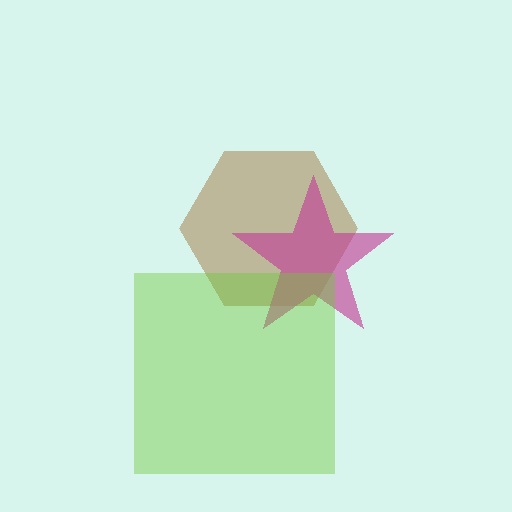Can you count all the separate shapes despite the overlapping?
Yes, there are 3 separate shapes.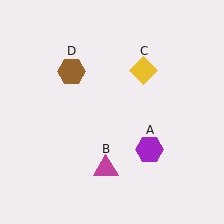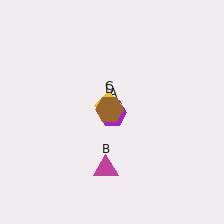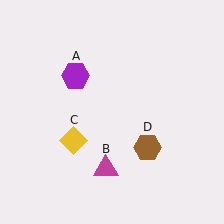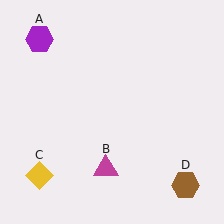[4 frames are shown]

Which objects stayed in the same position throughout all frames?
Magenta triangle (object B) remained stationary.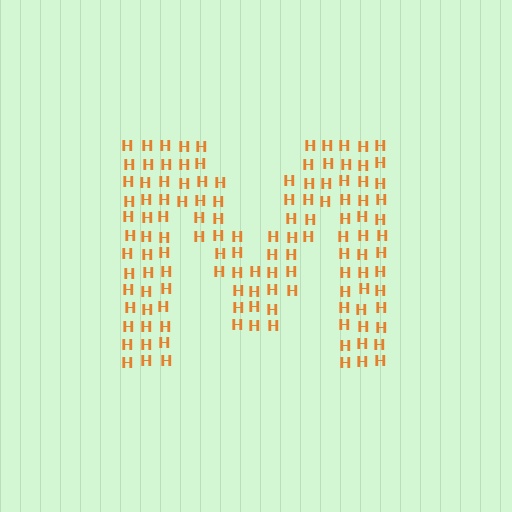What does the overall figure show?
The overall figure shows the letter M.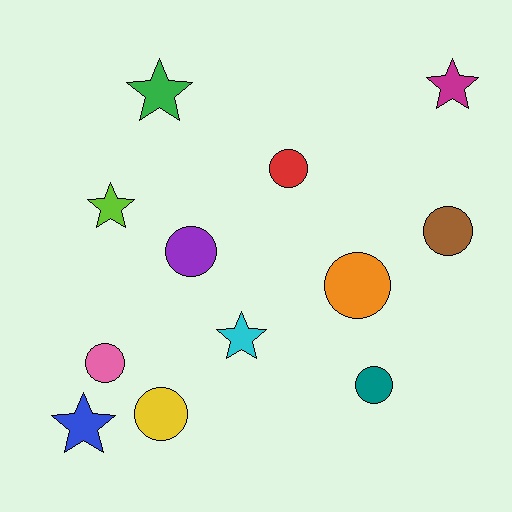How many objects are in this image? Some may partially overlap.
There are 12 objects.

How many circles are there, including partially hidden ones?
There are 7 circles.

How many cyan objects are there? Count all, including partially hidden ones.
There is 1 cyan object.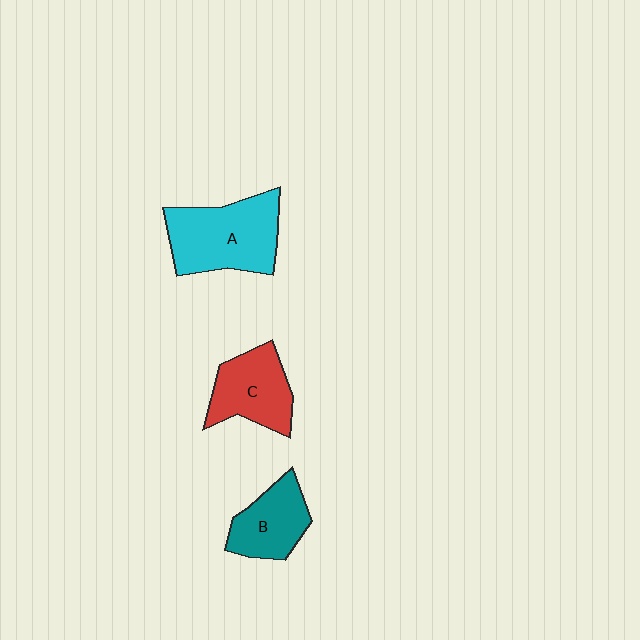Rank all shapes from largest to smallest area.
From largest to smallest: A (cyan), C (red), B (teal).